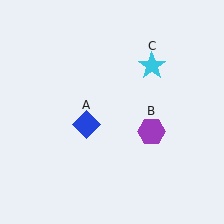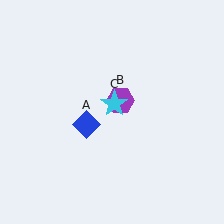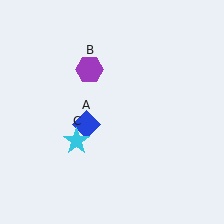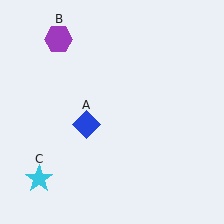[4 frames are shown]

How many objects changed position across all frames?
2 objects changed position: purple hexagon (object B), cyan star (object C).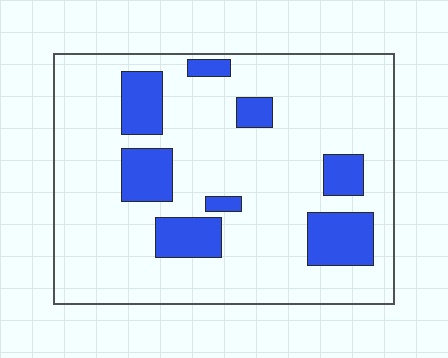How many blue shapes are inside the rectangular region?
8.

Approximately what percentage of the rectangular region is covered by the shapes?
Approximately 20%.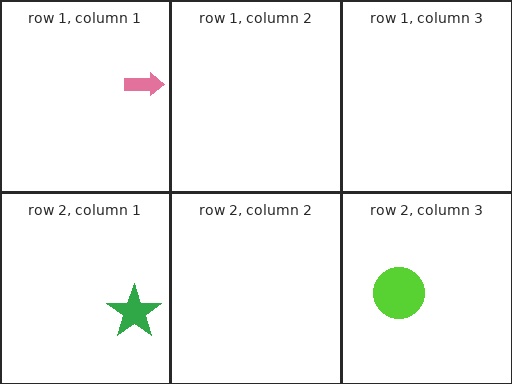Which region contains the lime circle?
The row 2, column 3 region.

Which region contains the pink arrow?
The row 1, column 1 region.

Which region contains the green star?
The row 2, column 1 region.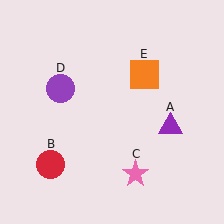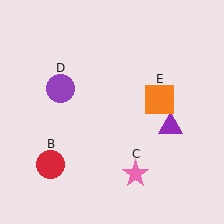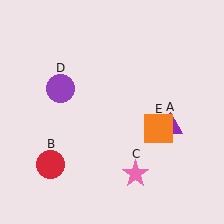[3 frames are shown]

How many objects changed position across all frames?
1 object changed position: orange square (object E).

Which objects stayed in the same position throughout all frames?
Purple triangle (object A) and red circle (object B) and pink star (object C) and purple circle (object D) remained stationary.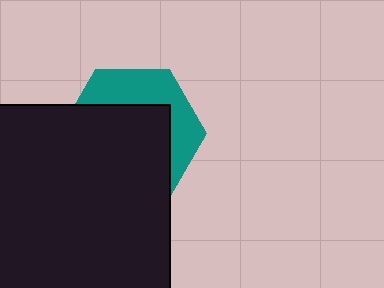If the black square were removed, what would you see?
You would see the complete teal hexagon.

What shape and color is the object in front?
The object in front is a black square.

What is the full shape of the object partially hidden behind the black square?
The partially hidden object is a teal hexagon.